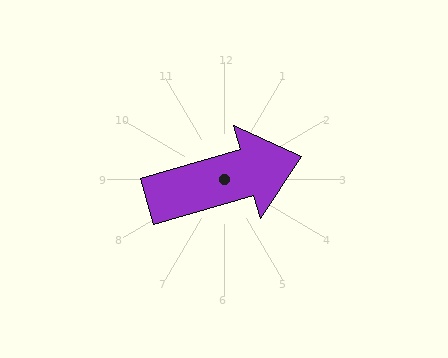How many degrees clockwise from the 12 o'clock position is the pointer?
Approximately 73 degrees.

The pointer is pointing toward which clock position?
Roughly 2 o'clock.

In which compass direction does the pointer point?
East.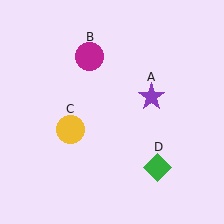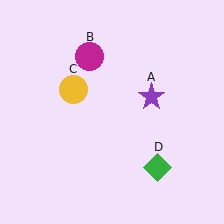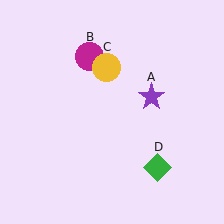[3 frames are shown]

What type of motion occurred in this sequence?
The yellow circle (object C) rotated clockwise around the center of the scene.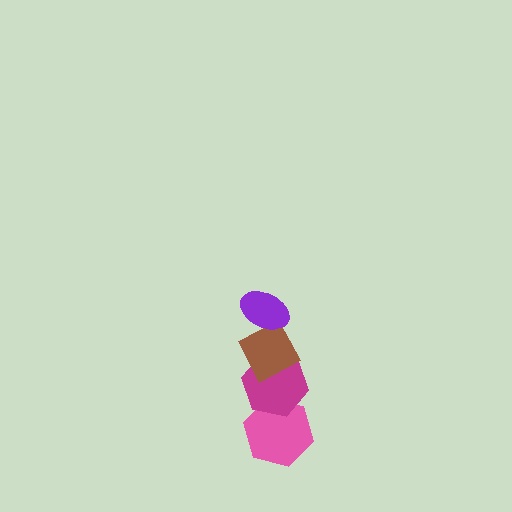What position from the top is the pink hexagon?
The pink hexagon is 4th from the top.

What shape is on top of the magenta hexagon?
The brown diamond is on top of the magenta hexagon.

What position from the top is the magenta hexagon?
The magenta hexagon is 3rd from the top.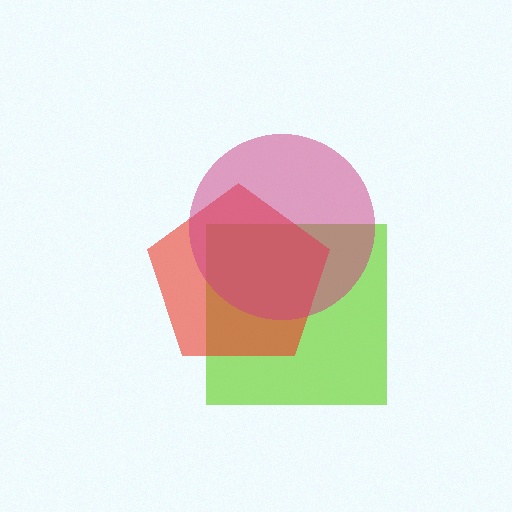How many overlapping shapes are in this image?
There are 3 overlapping shapes in the image.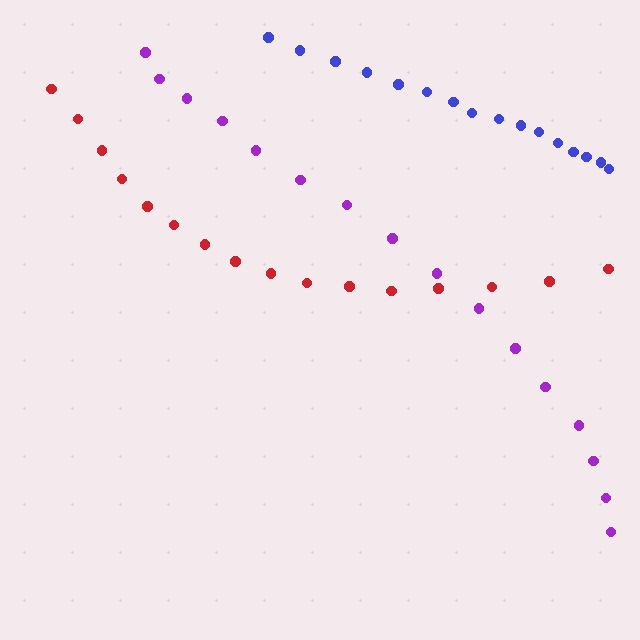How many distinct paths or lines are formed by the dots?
There are 3 distinct paths.